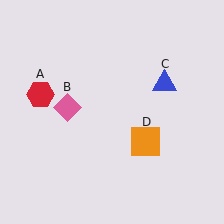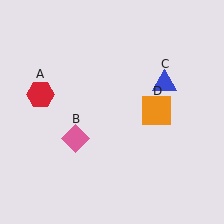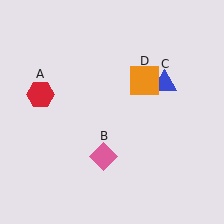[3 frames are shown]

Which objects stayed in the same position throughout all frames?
Red hexagon (object A) and blue triangle (object C) remained stationary.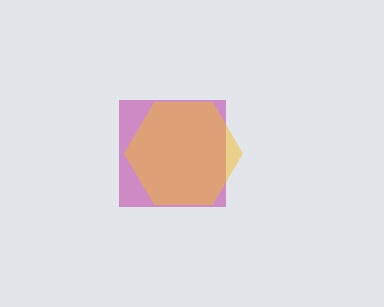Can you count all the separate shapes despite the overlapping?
Yes, there are 2 separate shapes.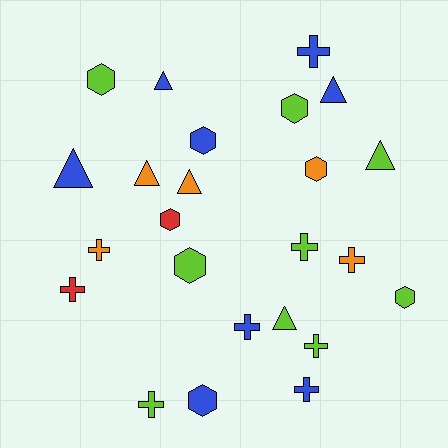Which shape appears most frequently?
Cross, with 9 objects.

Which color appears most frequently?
Lime, with 9 objects.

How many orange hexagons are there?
There is 1 orange hexagon.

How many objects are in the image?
There are 24 objects.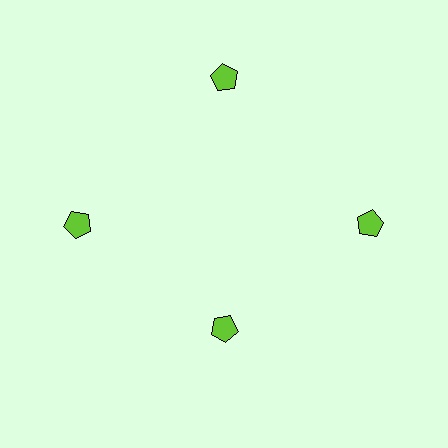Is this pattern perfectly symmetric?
No. The 4 lime pentagons are arranged in a ring, but one element near the 6 o'clock position is pulled inward toward the center, breaking the 4-fold rotational symmetry.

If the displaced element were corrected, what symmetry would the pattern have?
It would have 4-fold rotational symmetry — the pattern would map onto itself every 90 degrees.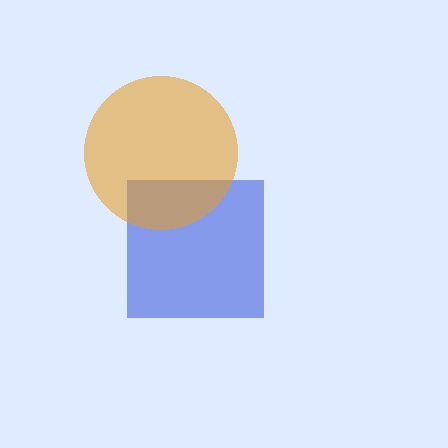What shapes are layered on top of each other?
The layered shapes are: a blue square, an orange circle.